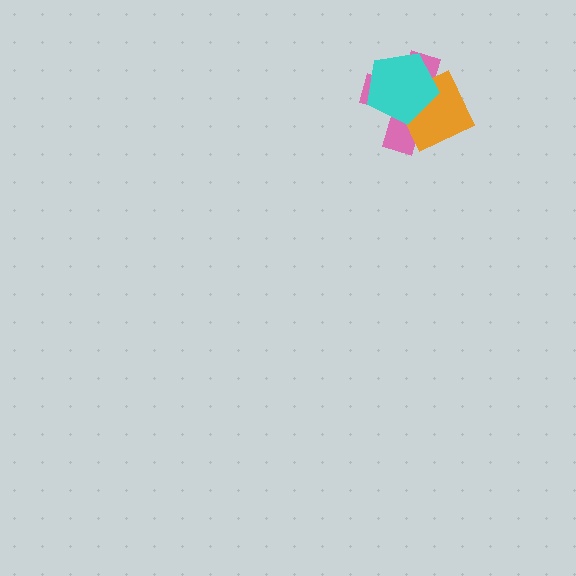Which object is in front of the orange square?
The cyan pentagon is in front of the orange square.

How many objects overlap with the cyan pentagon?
2 objects overlap with the cyan pentagon.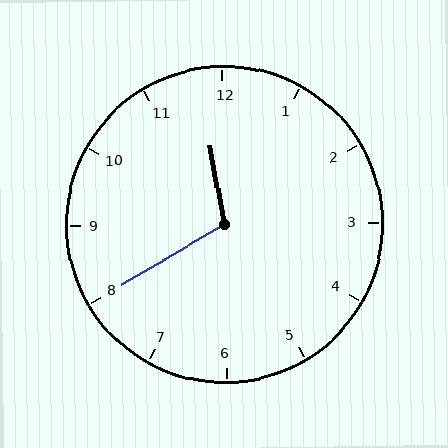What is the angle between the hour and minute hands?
Approximately 110 degrees.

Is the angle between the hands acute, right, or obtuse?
It is obtuse.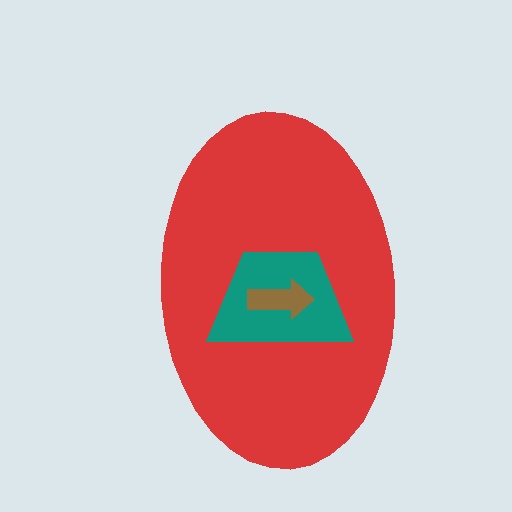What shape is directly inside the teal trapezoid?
The brown arrow.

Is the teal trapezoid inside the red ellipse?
Yes.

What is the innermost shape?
The brown arrow.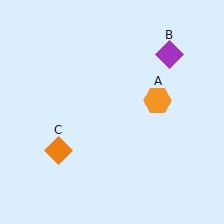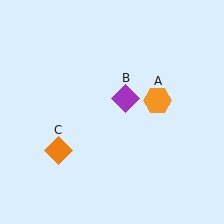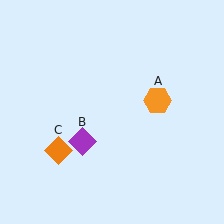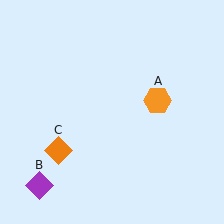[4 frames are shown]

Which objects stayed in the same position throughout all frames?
Orange hexagon (object A) and orange diamond (object C) remained stationary.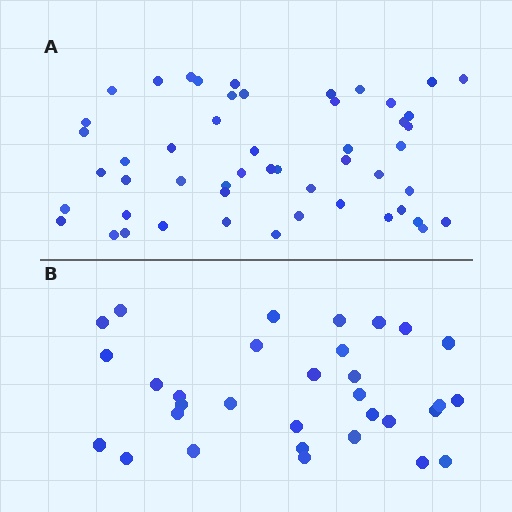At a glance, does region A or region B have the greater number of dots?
Region A (the top region) has more dots.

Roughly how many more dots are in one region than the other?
Region A has approximately 20 more dots than region B.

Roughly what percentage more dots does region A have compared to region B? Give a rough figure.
About 60% more.